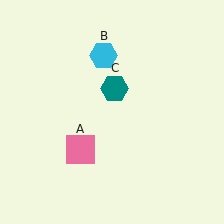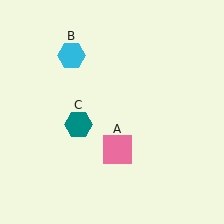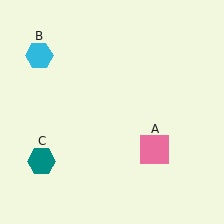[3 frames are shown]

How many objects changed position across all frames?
3 objects changed position: pink square (object A), cyan hexagon (object B), teal hexagon (object C).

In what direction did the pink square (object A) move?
The pink square (object A) moved right.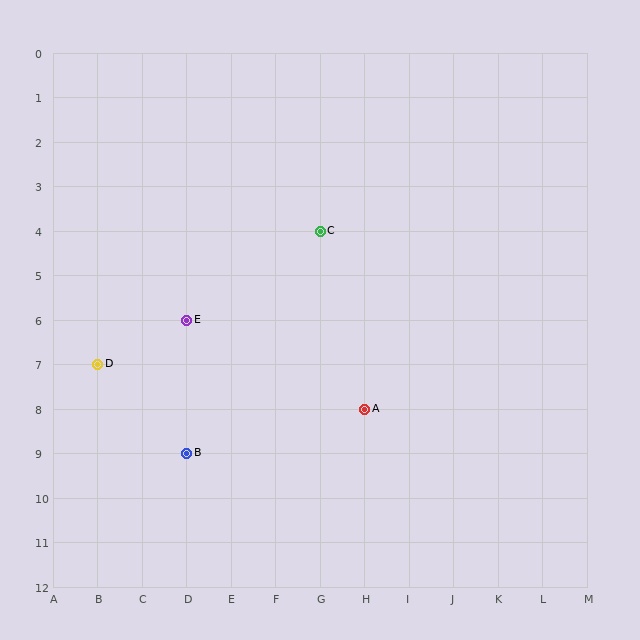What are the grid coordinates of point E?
Point E is at grid coordinates (D, 6).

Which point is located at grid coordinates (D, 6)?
Point E is at (D, 6).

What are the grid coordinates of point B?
Point B is at grid coordinates (D, 9).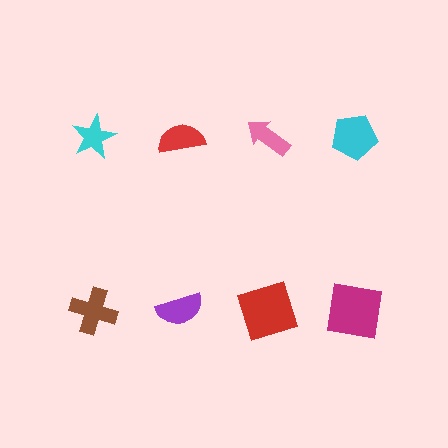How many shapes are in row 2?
4 shapes.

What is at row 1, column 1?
A cyan star.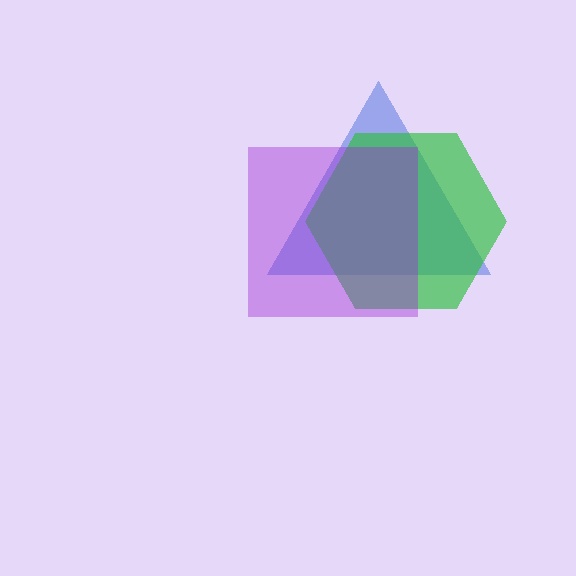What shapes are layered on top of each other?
The layered shapes are: a blue triangle, a green hexagon, a purple square.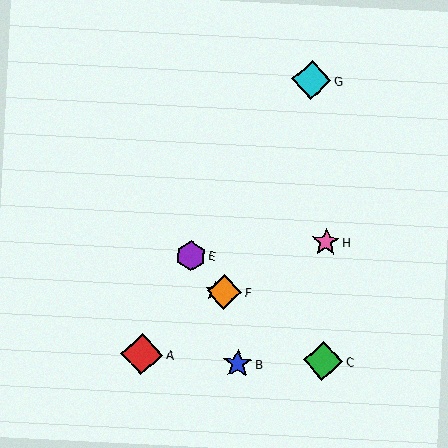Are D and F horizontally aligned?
Yes, both are at y≈292.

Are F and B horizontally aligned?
No, F is at y≈292 and B is at y≈364.